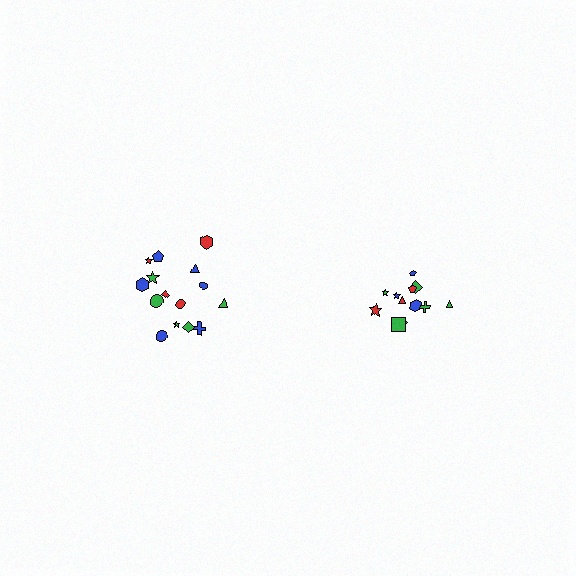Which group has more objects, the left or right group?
The left group.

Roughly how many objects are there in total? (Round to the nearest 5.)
Roughly 25 objects in total.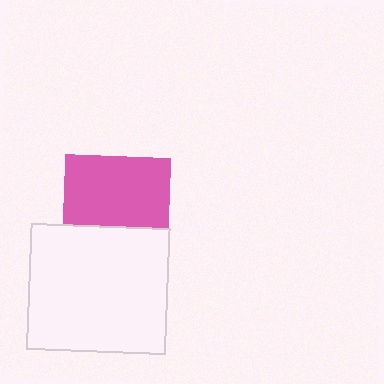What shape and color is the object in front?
The object in front is a white rectangle.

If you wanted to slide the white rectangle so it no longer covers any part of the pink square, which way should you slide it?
Slide it down — that is the most direct way to separate the two shapes.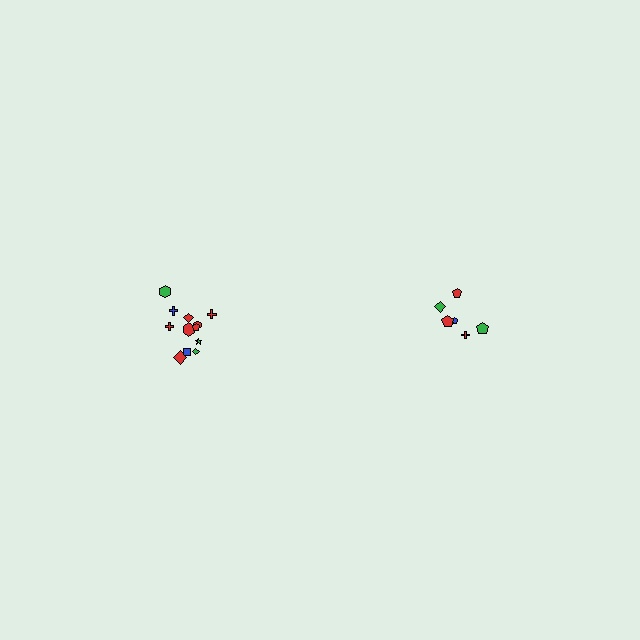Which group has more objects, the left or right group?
The left group.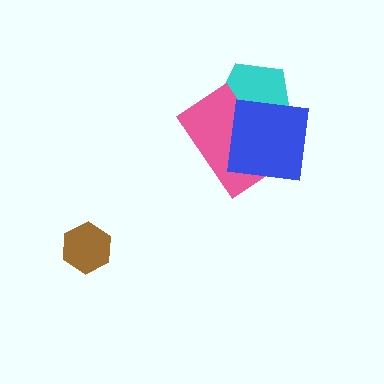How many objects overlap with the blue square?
2 objects overlap with the blue square.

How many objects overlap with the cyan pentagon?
2 objects overlap with the cyan pentagon.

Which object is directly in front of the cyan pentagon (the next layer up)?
The pink rectangle is directly in front of the cyan pentagon.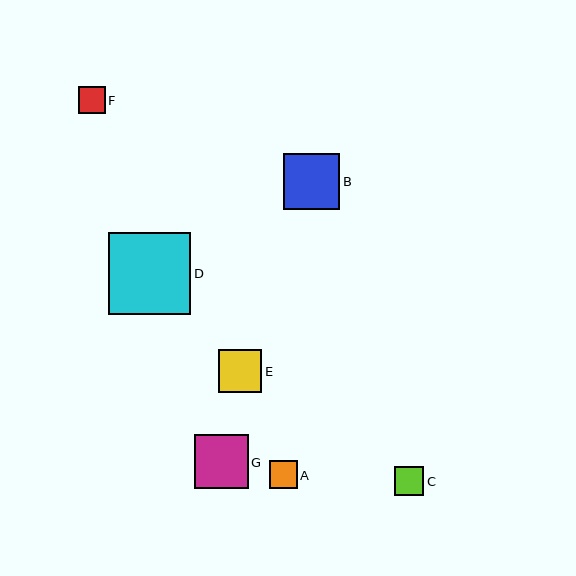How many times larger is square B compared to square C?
Square B is approximately 1.9 times the size of square C.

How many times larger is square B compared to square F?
Square B is approximately 2.1 times the size of square F.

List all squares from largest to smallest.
From largest to smallest: D, B, G, E, C, A, F.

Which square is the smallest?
Square F is the smallest with a size of approximately 27 pixels.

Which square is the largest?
Square D is the largest with a size of approximately 82 pixels.